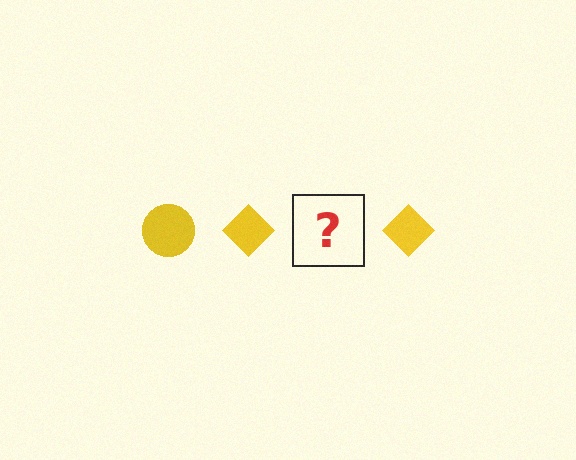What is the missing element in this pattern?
The missing element is a yellow circle.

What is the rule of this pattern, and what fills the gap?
The rule is that the pattern cycles through circle, diamond shapes in yellow. The gap should be filled with a yellow circle.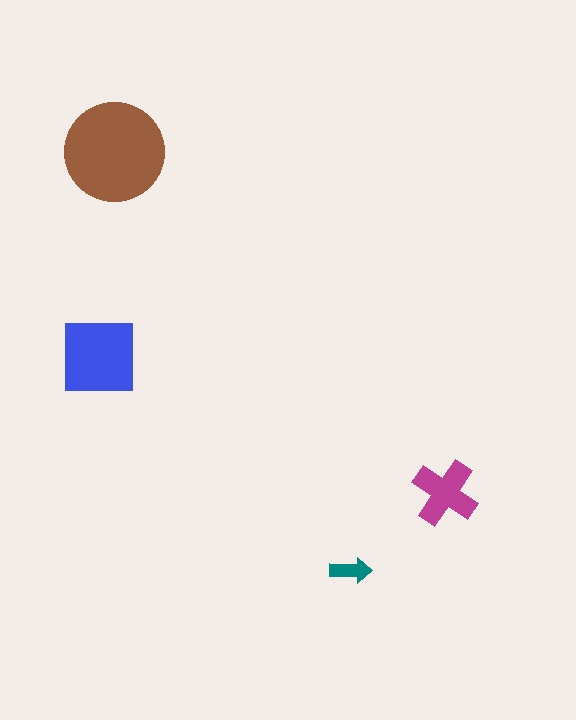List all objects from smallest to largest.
The teal arrow, the magenta cross, the blue square, the brown circle.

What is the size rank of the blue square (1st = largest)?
2nd.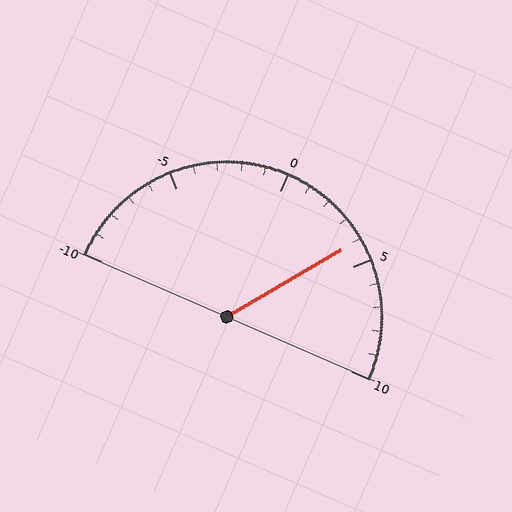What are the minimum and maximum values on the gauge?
The gauge ranges from -10 to 10.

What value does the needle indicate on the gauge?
The needle indicates approximately 4.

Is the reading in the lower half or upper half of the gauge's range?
The reading is in the upper half of the range (-10 to 10).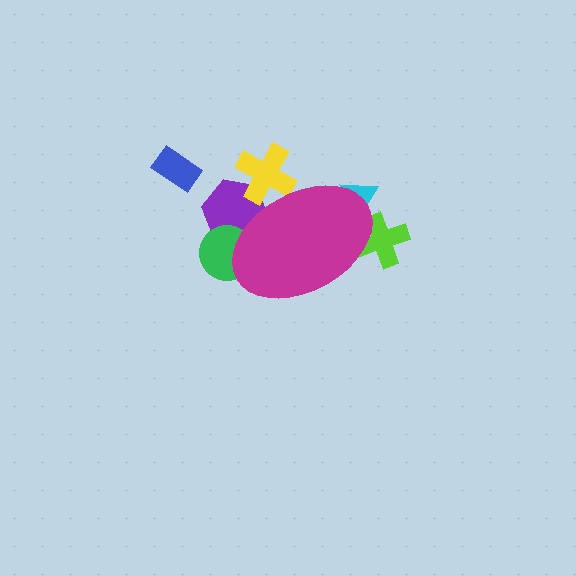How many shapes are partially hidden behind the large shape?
5 shapes are partially hidden.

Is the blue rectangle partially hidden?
No, the blue rectangle is fully visible.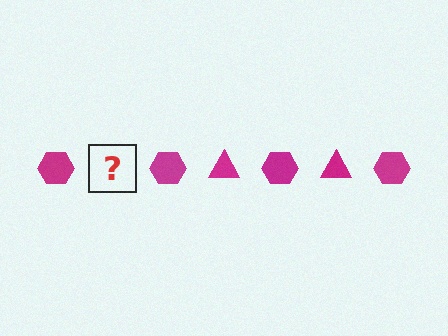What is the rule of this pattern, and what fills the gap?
The rule is that the pattern cycles through hexagon, triangle shapes in magenta. The gap should be filled with a magenta triangle.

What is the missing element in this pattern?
The missing element is a magenta triangle.